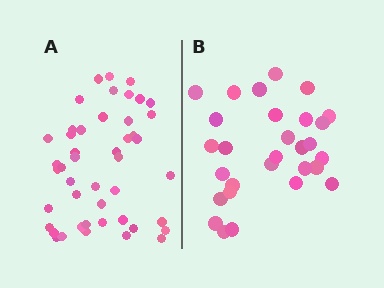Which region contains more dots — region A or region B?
Region A (the left region) has more dots.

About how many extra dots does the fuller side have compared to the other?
Region A has approximately 15 more dots than region B.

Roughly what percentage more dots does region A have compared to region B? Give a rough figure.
About 60% more.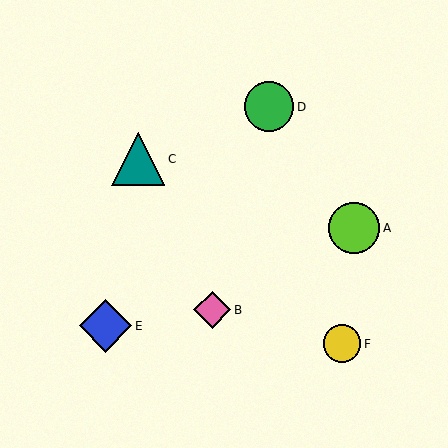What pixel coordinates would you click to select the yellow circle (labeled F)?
Click at (342, 344) to select the yellow circle F.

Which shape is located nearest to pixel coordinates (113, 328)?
The blue diamond (labeled E) at (106, 326) is nearest to that location.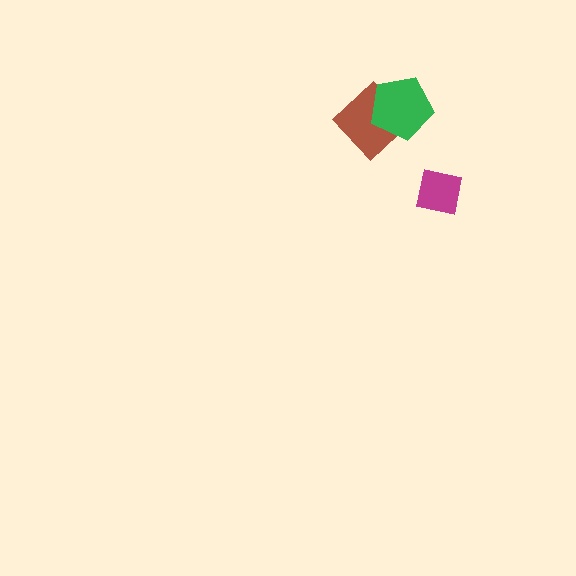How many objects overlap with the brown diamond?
1 object overlaps with the brown diamond.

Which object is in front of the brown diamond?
The green pentagon is in front of the brown diamond.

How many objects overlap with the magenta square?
0 objects overlap with the magenta square.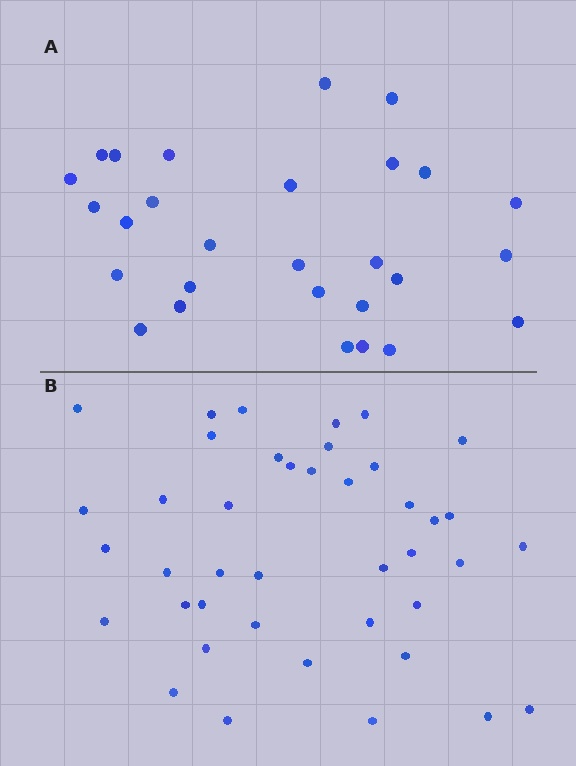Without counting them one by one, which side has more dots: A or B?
Region B (the bottom region) has more dots.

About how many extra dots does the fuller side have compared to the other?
Region B has approximately 15 more dots than region A.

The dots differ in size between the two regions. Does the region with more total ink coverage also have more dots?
No. Region A has more total ink coverage because its dots are larger, but region B actually contains more individual dots. Total area can be misleading — the number of items is what matters here.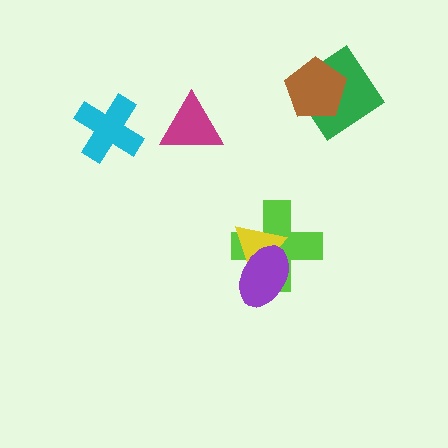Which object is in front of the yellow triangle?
The purple ellipse is in front of the yellow triangle.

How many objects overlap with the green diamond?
1 object overlaps with the green diamond.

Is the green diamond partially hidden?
Yes, it is partially covered by another shape.